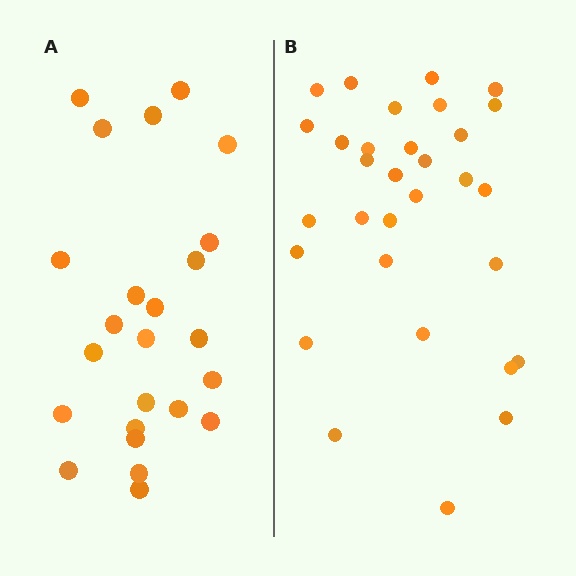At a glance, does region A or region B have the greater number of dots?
Region B (the right region) has more dots.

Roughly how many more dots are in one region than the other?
Region B has roughly 8 or so more dots than region A.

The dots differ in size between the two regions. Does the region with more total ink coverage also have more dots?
No. Region A has more total ink coverage because its dots are larger, but region B actually contains more individual dots. Total area can be misleading — the number of items is what matters here.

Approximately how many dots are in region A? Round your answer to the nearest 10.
About 20 dots. (The exact count is 24, which rounds to 20.)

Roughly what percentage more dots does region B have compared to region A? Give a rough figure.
About 30% more.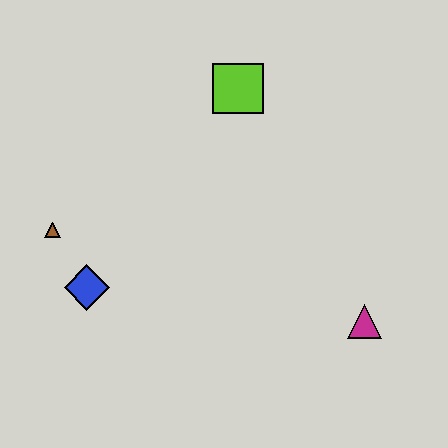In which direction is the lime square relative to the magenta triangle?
The lime square is above the magenta triangle.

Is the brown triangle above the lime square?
No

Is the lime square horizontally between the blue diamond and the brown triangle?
No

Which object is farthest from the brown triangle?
The magenta triangle is farthest from the brown triangle.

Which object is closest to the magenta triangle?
The lime square is closest to the magenta triangle.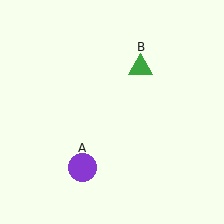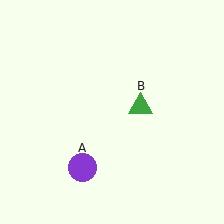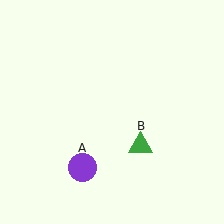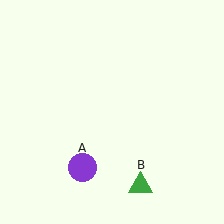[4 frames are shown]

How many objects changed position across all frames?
1 object changed position: green triangle (object B).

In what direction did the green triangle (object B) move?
The green triangle (object B) moved down.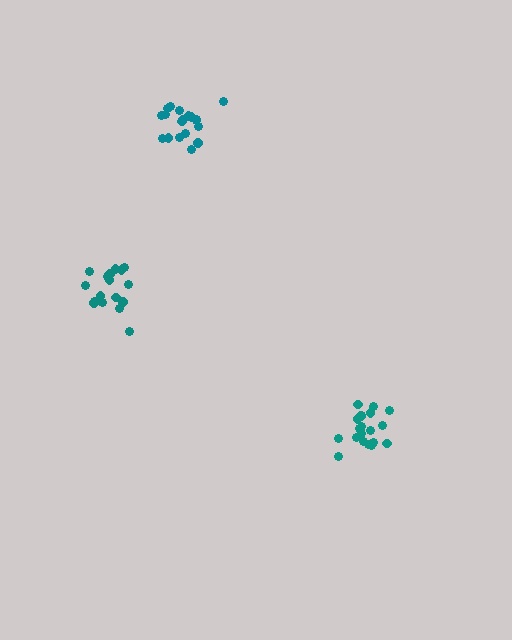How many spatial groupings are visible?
There are 3 spatial groupings.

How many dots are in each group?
Group 1: 19 dots, Group 2: 17 dots, Group 3: 20 dots (56 total).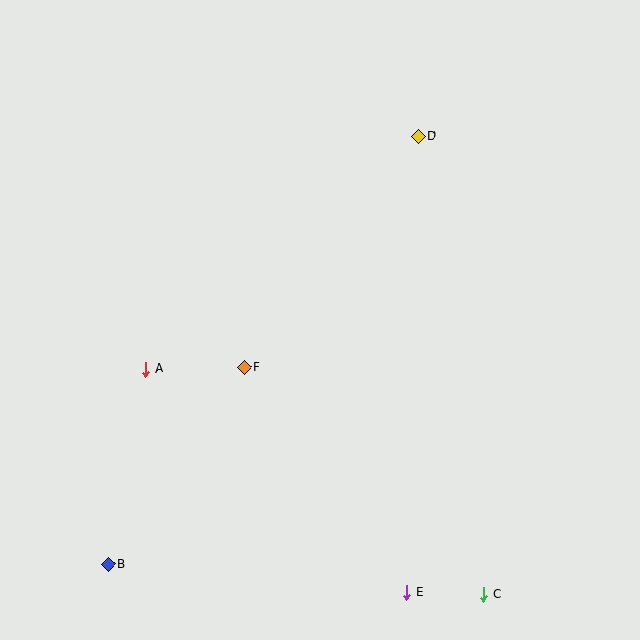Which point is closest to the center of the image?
Point F at (244, 367) is closest to the center.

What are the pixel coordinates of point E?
Point E is at (407, 592).